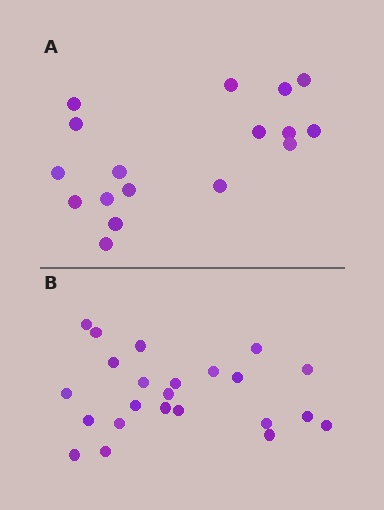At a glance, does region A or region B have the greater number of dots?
Region B (the bottom region) has more dots.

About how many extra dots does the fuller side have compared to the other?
Region B has about 6 more dots than region A.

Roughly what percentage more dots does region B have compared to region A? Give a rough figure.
About 35% more.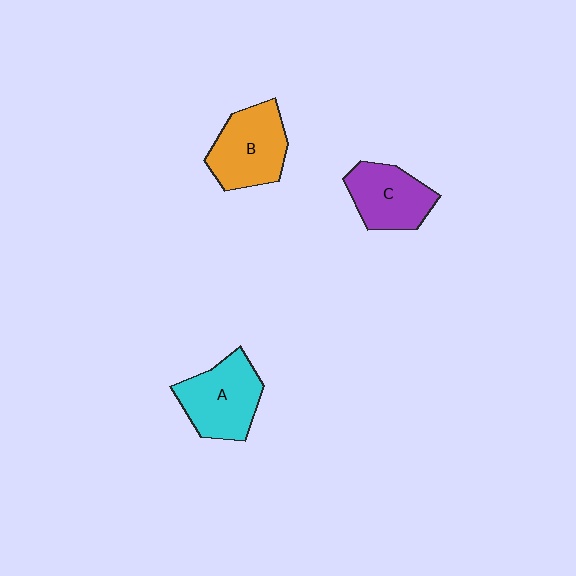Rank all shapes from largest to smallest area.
From largest to smallest: B (orange), A (cyan), C (purple).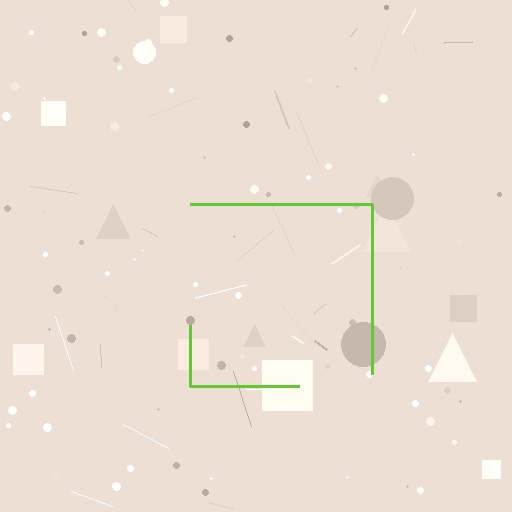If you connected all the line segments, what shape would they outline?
They would outline a square.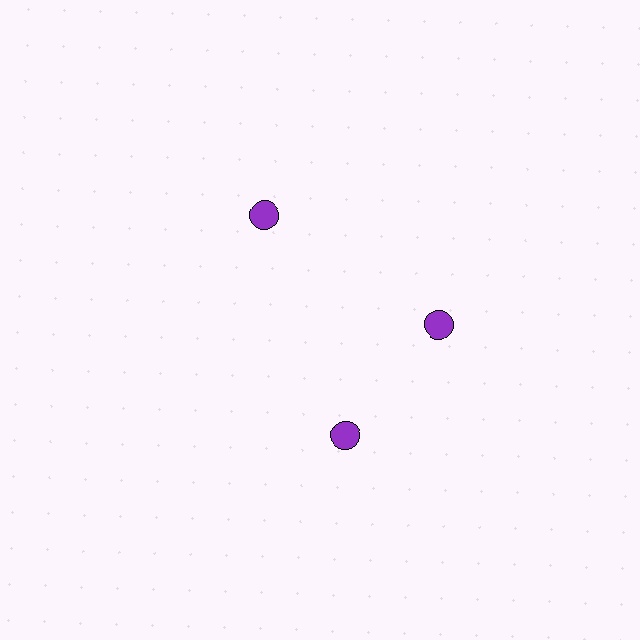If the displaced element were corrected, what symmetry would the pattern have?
It would have 3-fold rotational symmetry — the pattern would map onto itself every 120 degrees.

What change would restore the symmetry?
The symmetry would be restored by rotating it back into even spacing with its neighbors so that all 3 circles sit at equal angles and equal distance from the center.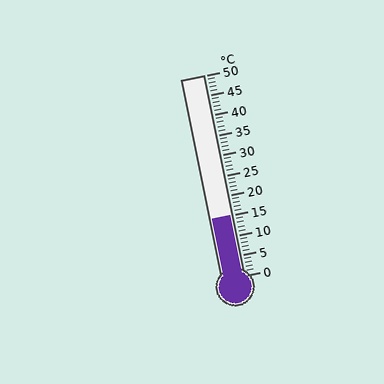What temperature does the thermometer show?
The thermometer shows approximately 15°C.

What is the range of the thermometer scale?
The thermometer scale ranges from 0°C to 50°C.